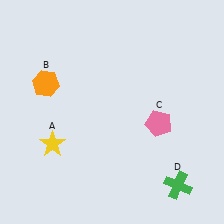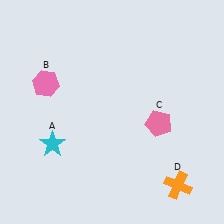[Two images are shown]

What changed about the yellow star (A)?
In Image 1, A is yellow. In Image 2, it changed to cyan.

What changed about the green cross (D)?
In Image 1, D is green. In Image 2, it changed to orange.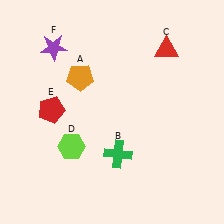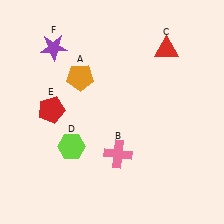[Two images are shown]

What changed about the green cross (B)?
In Image 1, B is green. In Image 2, it changed to pink.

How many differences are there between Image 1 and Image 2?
There is 1 difference between the two images.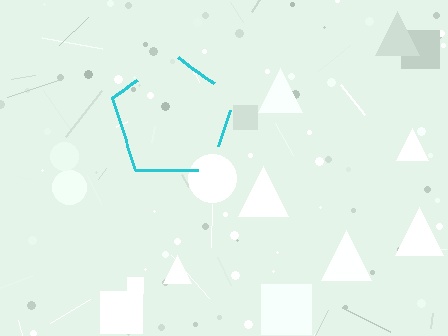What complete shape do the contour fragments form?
The contour fragments form a pentagon.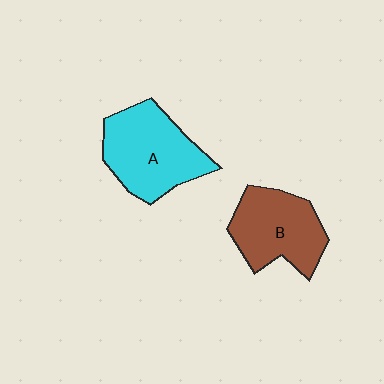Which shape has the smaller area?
Shape B (brown).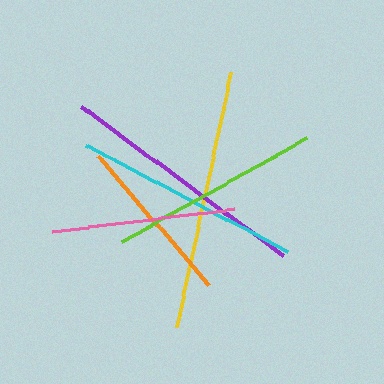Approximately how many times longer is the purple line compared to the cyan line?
The purple line is approximately 1.1 times the length of the cyan line.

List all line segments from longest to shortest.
From longest to shortest: yellow, purple, cyan, lime, pink, orange.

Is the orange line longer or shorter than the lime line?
The lime line is longer than the orange line.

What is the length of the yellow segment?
The yellow segment is approximately 261 pixels long.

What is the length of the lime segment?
The lime segment is approximately 212 pixels long.